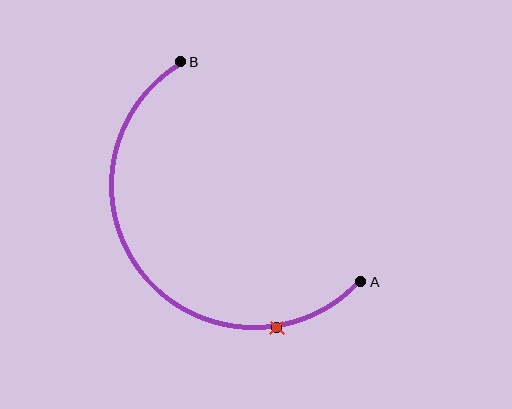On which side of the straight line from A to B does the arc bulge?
The arc bulges below and to the left of the straight line connecting A and B.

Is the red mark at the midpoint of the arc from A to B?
No. The red mark lies on the arc but is closer to endpoint A. The arc midpoint would be at the point on the curve equidistant along the arc from both A and B.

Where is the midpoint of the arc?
The arc midpoint is the point on the curve farthest from the straight line joining A and B. It sits below and to the left of that line.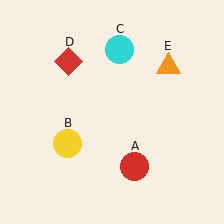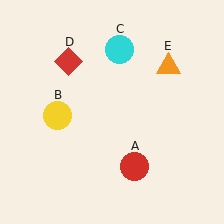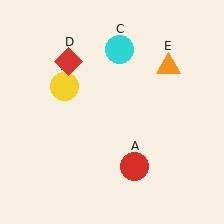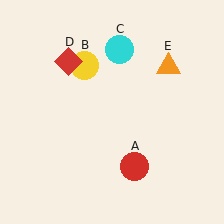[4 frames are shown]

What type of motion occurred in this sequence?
The yellow circle (object B) rotated clockwise around the center of the scene.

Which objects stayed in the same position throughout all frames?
Red circle (object A) and cyan circle (object C) and red diamond (object D) and orange triangle (object E) remained stationary.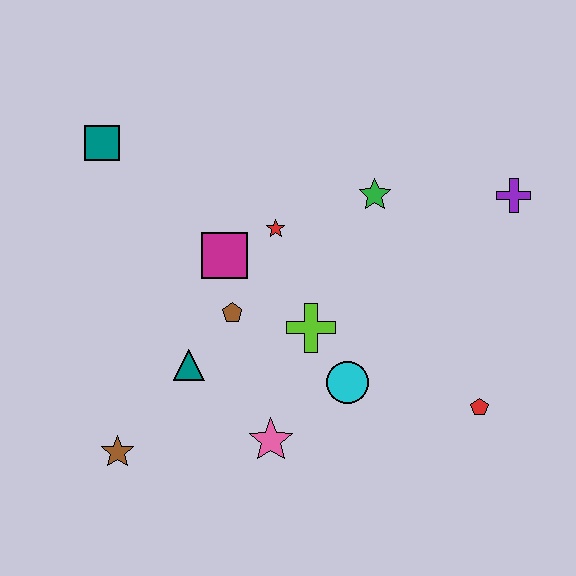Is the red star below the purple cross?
Yes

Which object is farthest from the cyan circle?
The teal square is farthest from the cyan circle.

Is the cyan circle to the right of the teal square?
Yes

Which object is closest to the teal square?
The magenta square is closest to the teal square.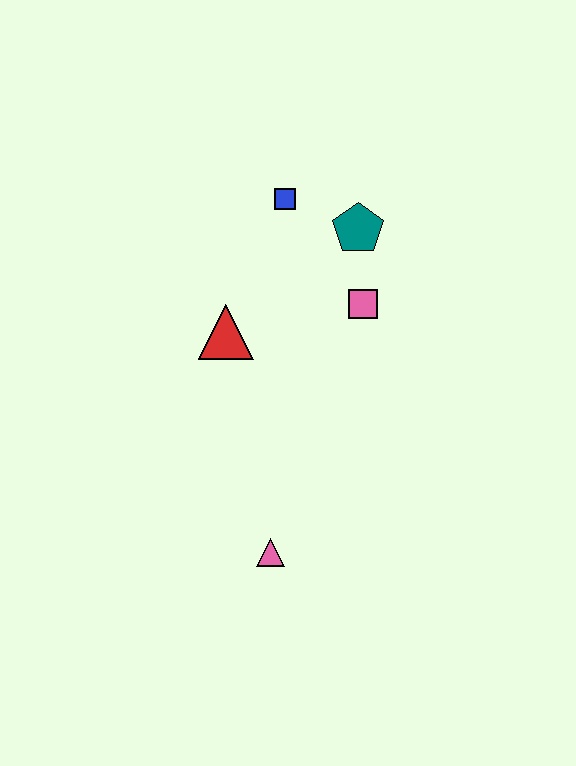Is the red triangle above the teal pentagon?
No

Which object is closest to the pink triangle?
The red triangle is closest to the pink triangle.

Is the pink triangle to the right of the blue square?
No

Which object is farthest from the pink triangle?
The blue square is farthest from the pink triangle.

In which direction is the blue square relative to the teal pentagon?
The blue square is to the left of the teal pentagon.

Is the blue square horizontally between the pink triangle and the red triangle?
No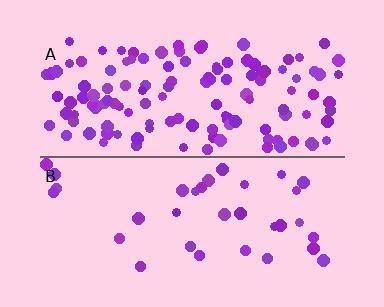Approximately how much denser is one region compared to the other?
Approximately 3.6× — region A over region B.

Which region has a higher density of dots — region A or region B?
A (the top).